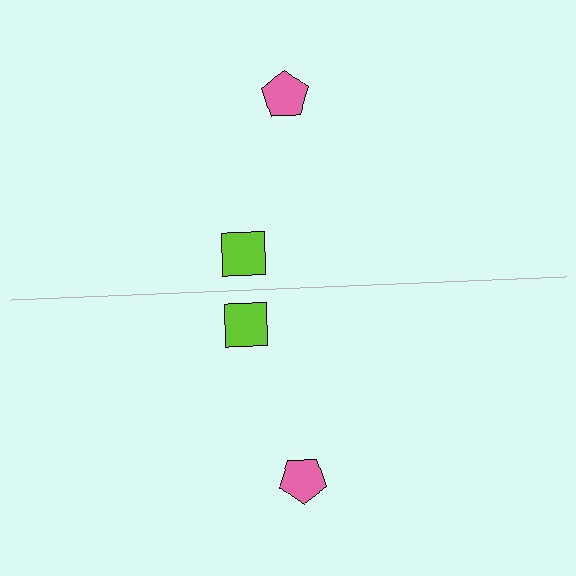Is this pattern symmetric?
Yes, this pattern has bilateral (reflection) symmetry.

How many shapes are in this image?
There are 4 shapes in this image.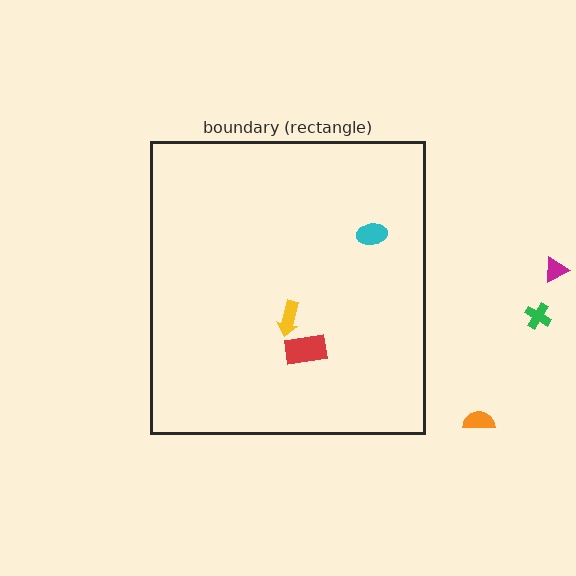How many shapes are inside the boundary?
3 inside, 3 outside.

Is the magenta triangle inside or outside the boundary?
Outside.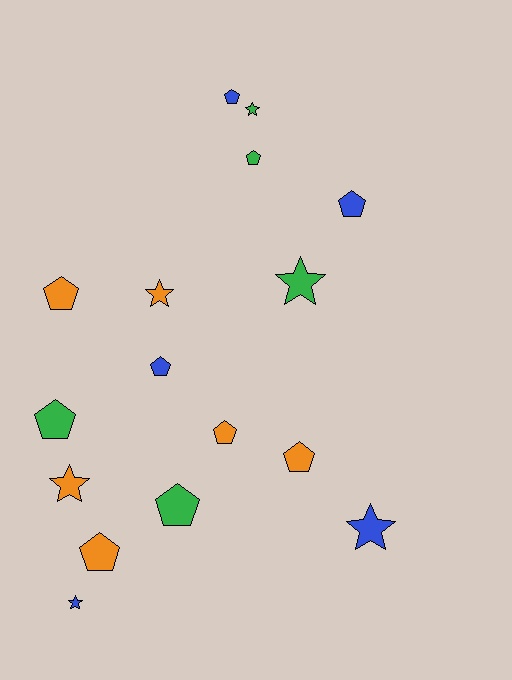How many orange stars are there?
There are 2 orange stars.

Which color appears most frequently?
Orange, with 6 objects.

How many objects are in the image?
There are 16 objects.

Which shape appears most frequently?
Pentagon, with 10 objects.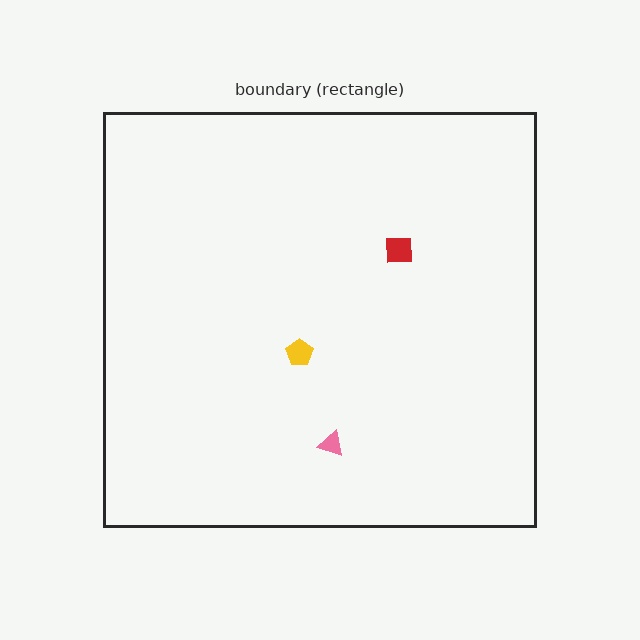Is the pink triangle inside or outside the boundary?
Inside.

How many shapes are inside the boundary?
3 inside, 0 outside.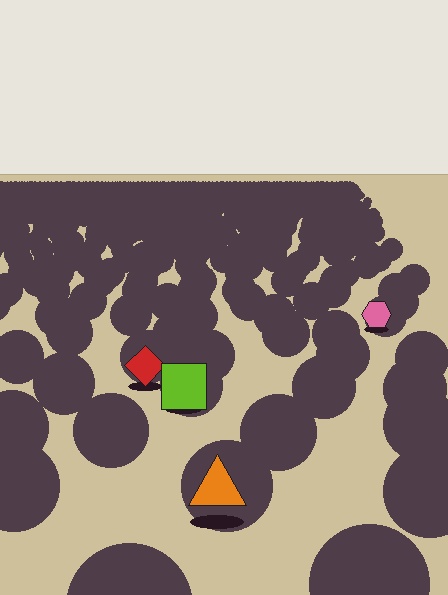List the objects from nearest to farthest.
From nearest to farthest: the orange triangle, the lime square, the red diamond, the pink hexagon.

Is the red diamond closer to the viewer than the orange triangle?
No. The orange triangle is closer — you can tell from the texture gradient: the ground texture is coarser near it.